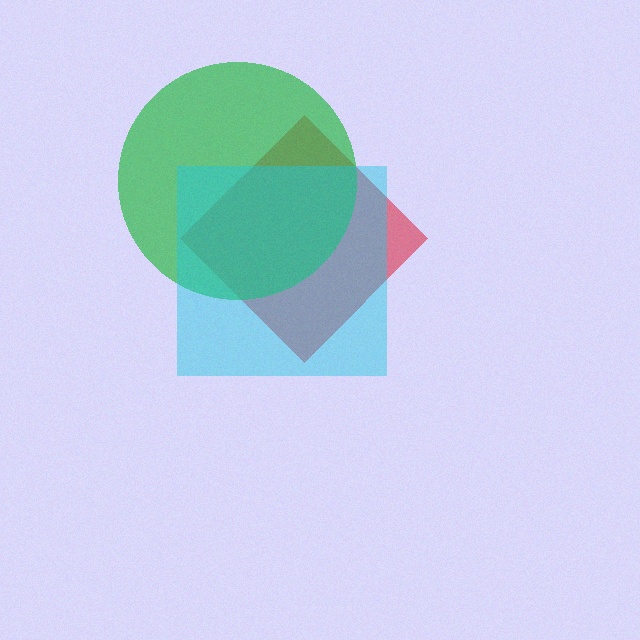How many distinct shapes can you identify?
There are 3 distinct shapes: a red diamond, a green circle, a cyan square.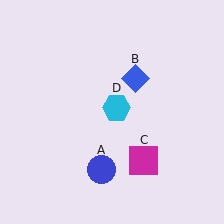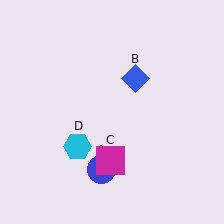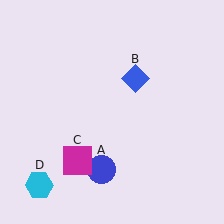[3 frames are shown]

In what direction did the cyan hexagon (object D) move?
The cyan hexagon (object D) moved down and to the left.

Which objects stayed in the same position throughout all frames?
Blue circle (object A) and blue diamond (object B) remained stationary.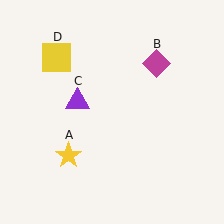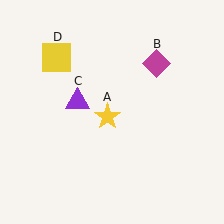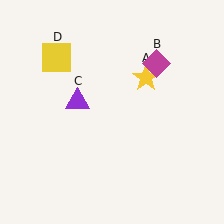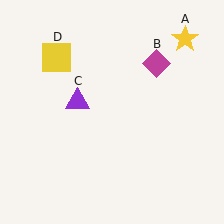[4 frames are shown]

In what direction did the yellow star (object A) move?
The yellow star (object A) moved up and to the right.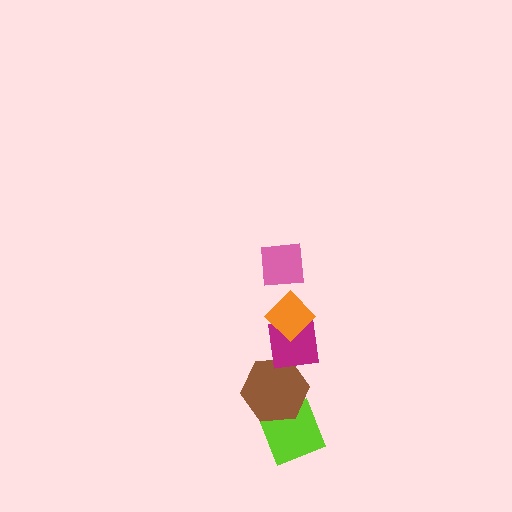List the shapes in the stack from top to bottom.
From top to bottom: the pink square, the orange diamond, the magenta square, the brown hexagon, the lime diamond.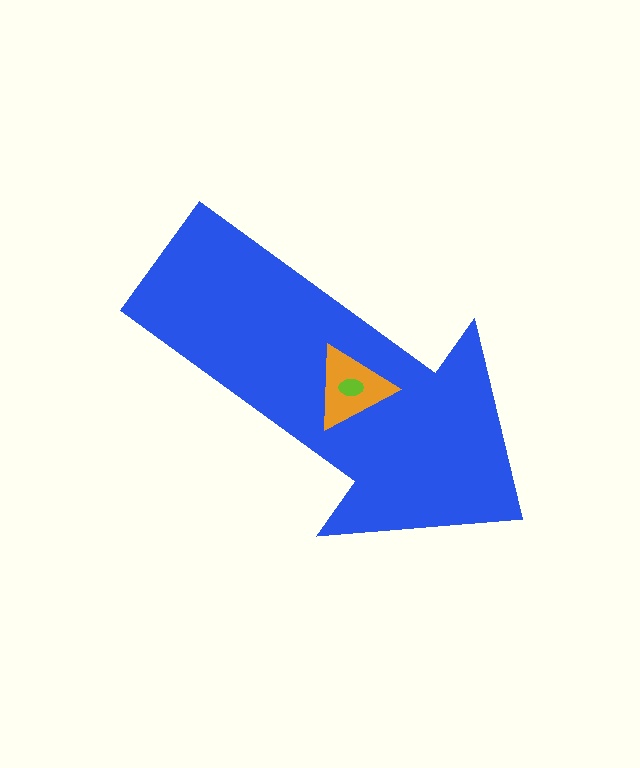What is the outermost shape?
The blue arrow.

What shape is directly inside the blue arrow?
The orange triangle.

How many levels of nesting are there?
3.